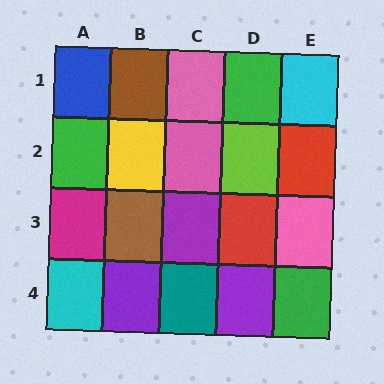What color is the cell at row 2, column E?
Red.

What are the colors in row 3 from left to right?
Magenta, brown, purple, red, pink.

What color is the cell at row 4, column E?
Green.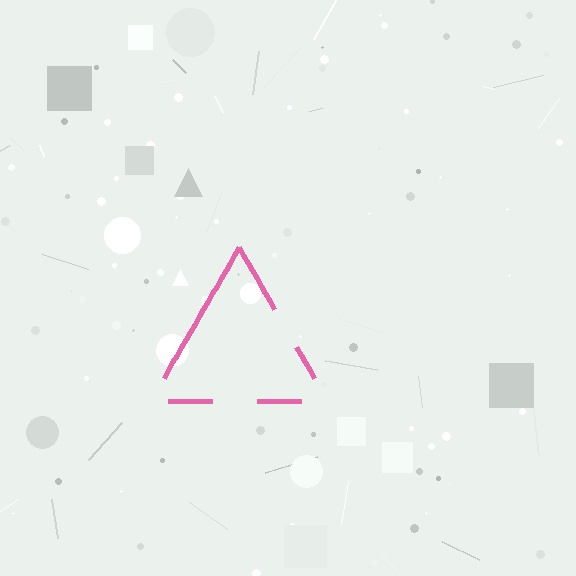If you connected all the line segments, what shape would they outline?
They would outline a triangle.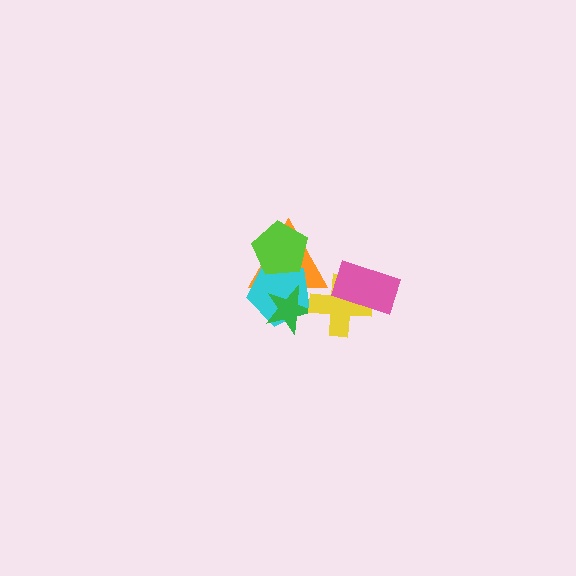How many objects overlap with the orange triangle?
4 objects overlap with the orange triangle.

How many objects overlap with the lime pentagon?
2 objects overlap with the lime pentagon.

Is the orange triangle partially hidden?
Yes, it is partially covered by another shape.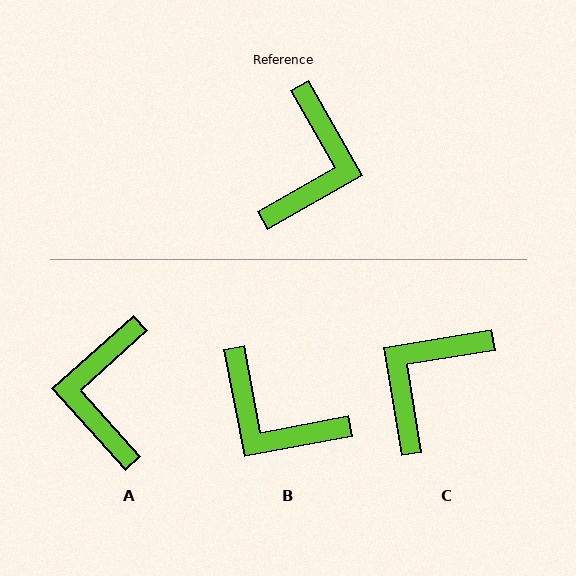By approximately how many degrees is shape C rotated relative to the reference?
Approximately 160 degrees counter-clockwise.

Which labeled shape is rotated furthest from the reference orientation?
A, about 167 degrees away.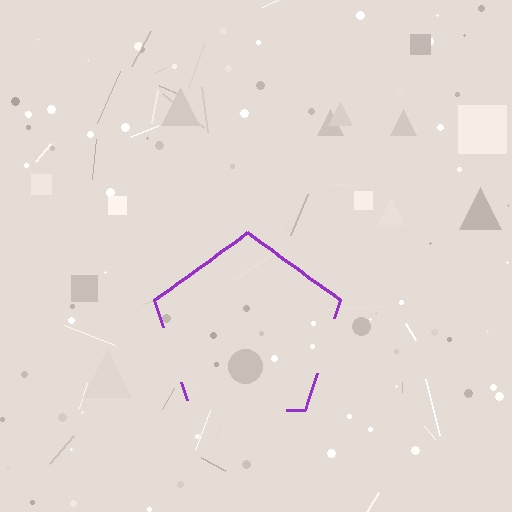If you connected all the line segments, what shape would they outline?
They would outline a pentagon.